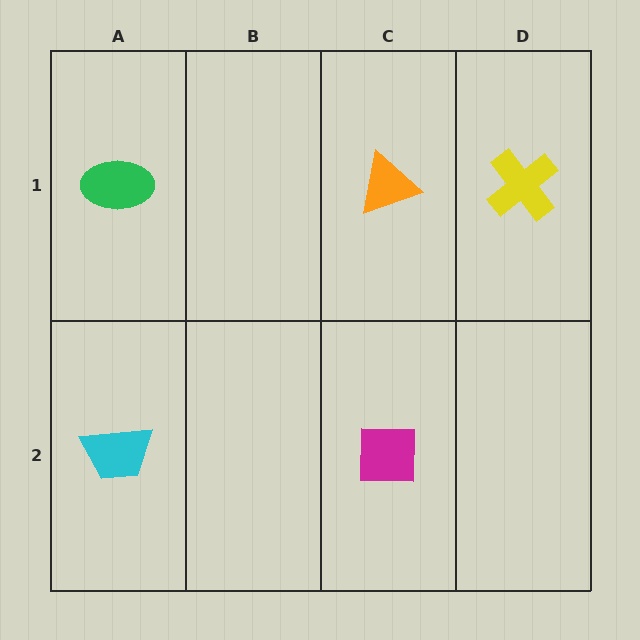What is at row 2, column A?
A cyan trapezoid.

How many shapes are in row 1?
3 shapes.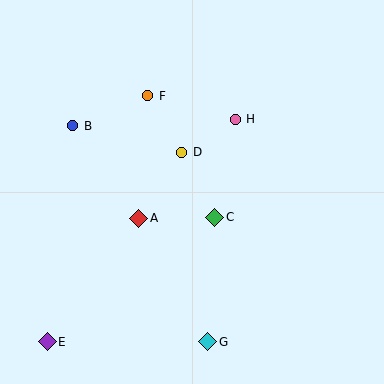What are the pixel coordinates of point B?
Point B is at (73, 126).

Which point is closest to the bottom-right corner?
Point G is closest to the bottom-right corner.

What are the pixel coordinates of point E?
Point E is at (47, 342).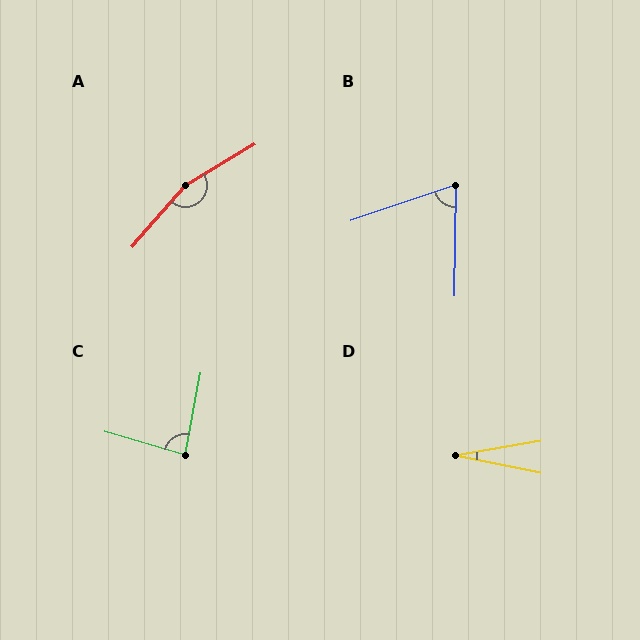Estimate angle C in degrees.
Approximately 84 degrees.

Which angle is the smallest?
D, at approximately 21 degrees.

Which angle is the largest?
A, at approximately 162 degrees.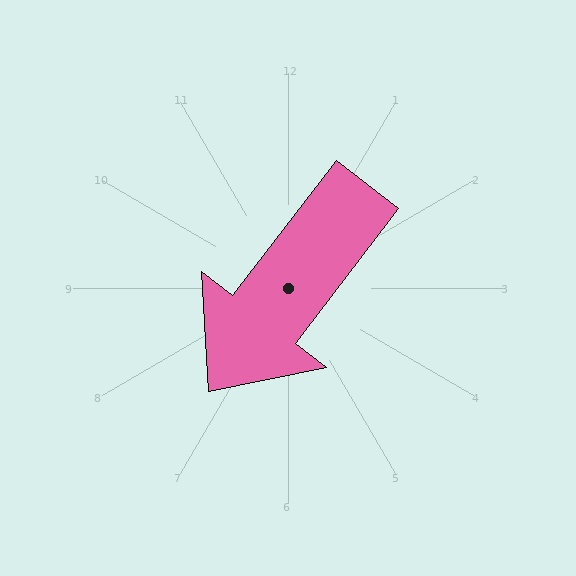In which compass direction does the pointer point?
Southwest.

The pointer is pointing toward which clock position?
Roughly 7 o'clock.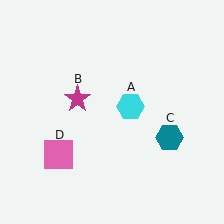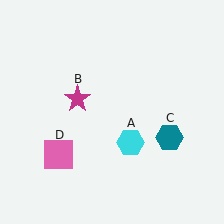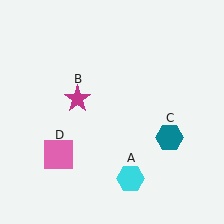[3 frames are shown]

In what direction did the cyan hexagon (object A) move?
The cyan hexagon (object A) moved down.